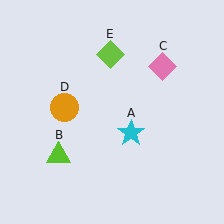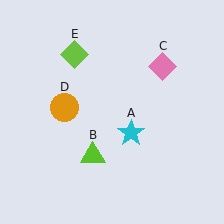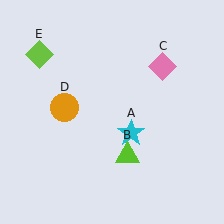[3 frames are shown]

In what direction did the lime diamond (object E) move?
The lime diamond (object E) moved left.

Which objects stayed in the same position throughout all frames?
Cyan star (object A) and pink diamond (object C) and orange circle (object D) remained stationary.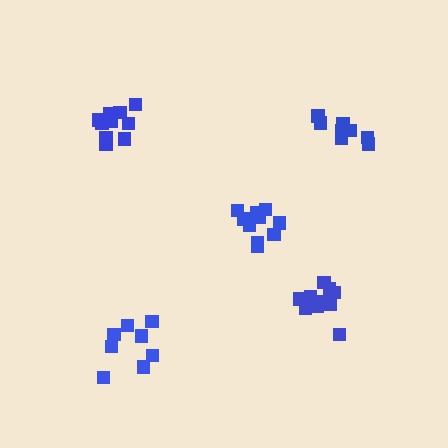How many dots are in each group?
Group 1: 10 dots, Group 2: 11 dots, Group 3: 9 dots, Group 4: 8 dots, Group 5: 10 dots (48 total).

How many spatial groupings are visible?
There are 5 spatial groupings.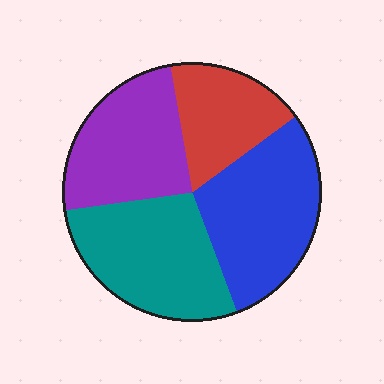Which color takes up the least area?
Red, at roughly 20%.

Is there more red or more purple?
Purple.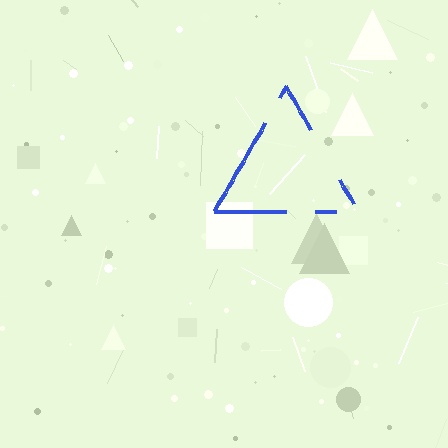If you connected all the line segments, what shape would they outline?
They would outline a triangle.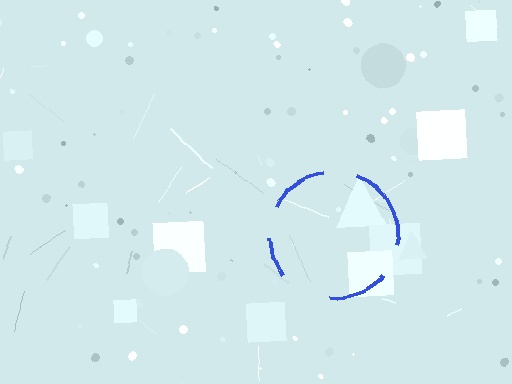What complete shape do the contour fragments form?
The contour fragments form a circle.